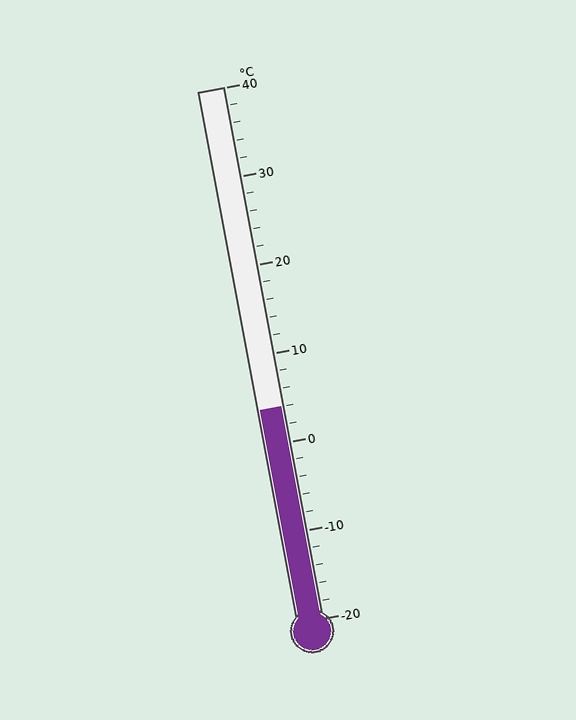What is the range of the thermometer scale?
The thermometer scale ranges from -20°C to 40°C.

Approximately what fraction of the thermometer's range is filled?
The thermometer is filled to approximately 40% of its range.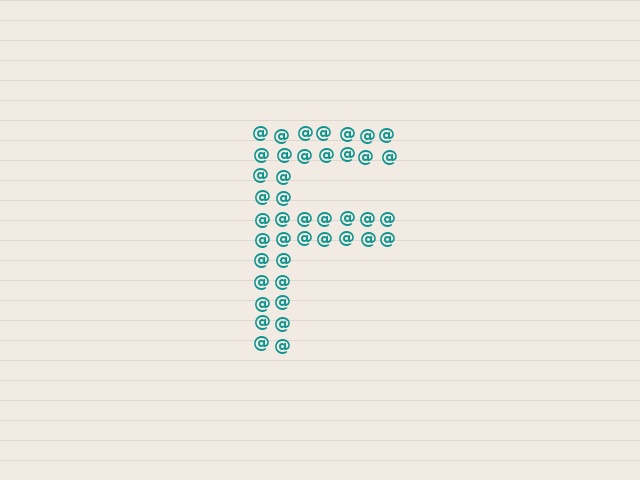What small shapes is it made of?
It is made of small at signs.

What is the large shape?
The large shape is the letter F.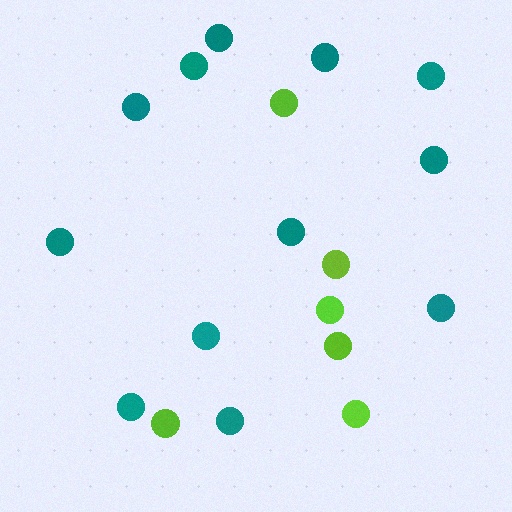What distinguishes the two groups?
There are 2 groups: one group of teal circles (12) and one group of lime circles (6).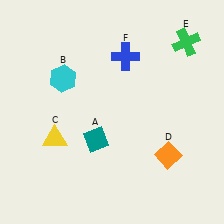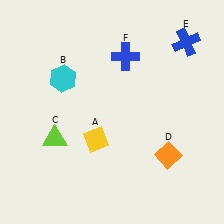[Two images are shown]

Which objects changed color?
A changed from teal to yellow. C changed from yellow to lime. E changed from green to blue.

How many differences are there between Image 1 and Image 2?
There are 3 differences between the two images.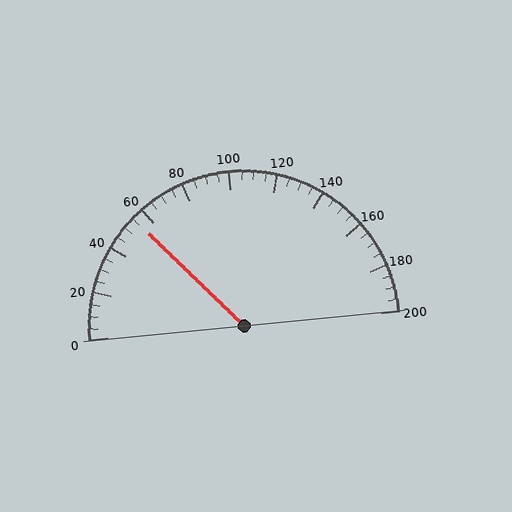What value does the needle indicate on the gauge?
The needle indicates approximately 55.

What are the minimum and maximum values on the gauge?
The gauge ranges from 0 to 200.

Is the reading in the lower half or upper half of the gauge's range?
The reading is in the lower half of the range (0 to 200).